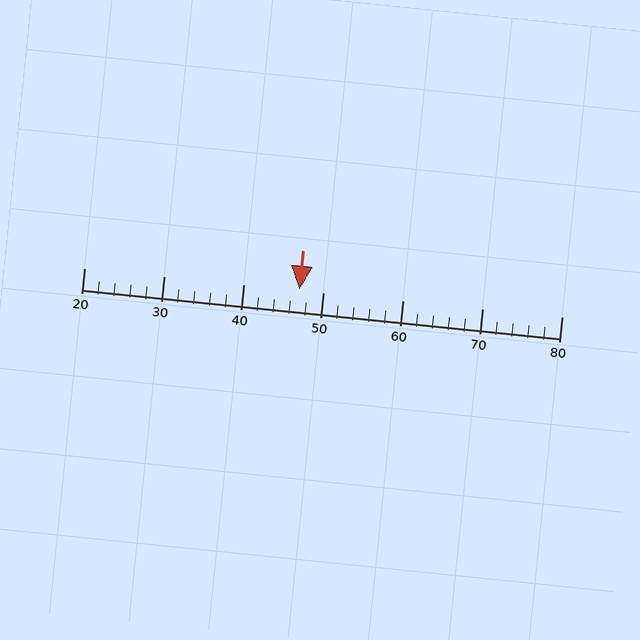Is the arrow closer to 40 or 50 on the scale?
The arrow is closer to 50.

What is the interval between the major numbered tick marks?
The major tick marks are spaced 10 units apart.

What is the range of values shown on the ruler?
The ruler shows values from 20 to 80.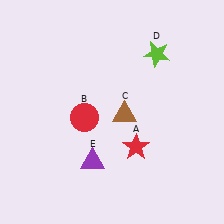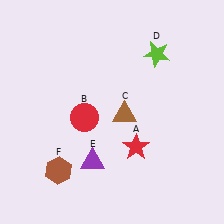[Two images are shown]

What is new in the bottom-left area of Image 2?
A brown hexagon (F) was added in the bottom-left area of Image 2.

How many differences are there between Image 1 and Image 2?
There is 1 difference between the two images.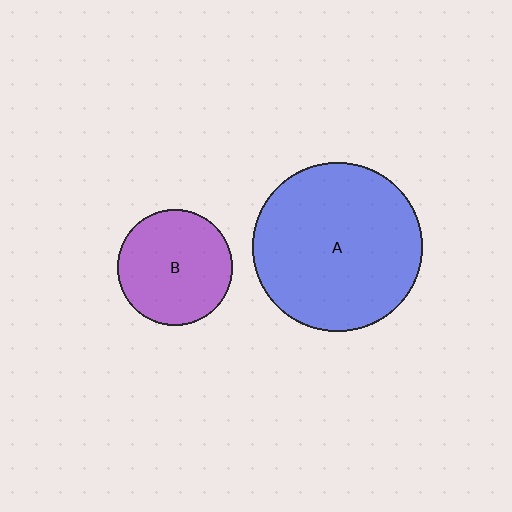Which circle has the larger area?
Circle A (blue).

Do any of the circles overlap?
No, none of the circles overlap.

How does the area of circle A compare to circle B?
Approximately 2.2 times.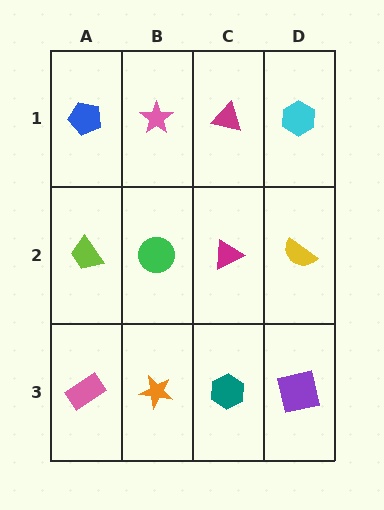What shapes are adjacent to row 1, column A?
A lime trapezoid (row 2, column A), a pink star (row 1, column B).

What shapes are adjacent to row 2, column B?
A pink star (row 1, column B), an orange star (row 3, column B), a lime trapezoid (row 2, column A), a magenta triangle (row 2, column C).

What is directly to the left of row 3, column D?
A teal hexagon.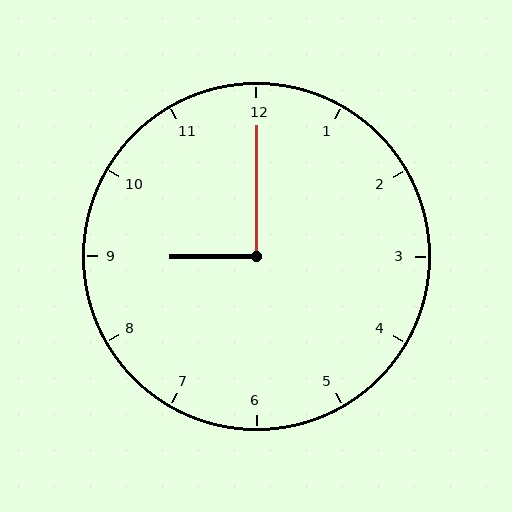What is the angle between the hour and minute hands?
Approximately 90 degrees.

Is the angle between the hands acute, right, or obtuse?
It is right.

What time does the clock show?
9:00.